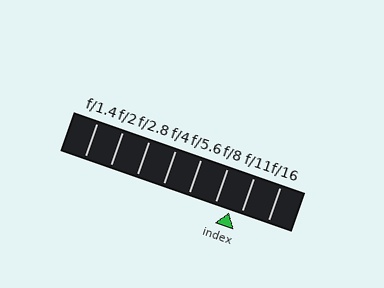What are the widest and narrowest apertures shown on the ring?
The widest aperture shown is f/1.4 and the narrowest is f/16.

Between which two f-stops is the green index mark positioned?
The index mark is between f/8 and f/11.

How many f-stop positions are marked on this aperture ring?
There are 8 f-stop positions marked.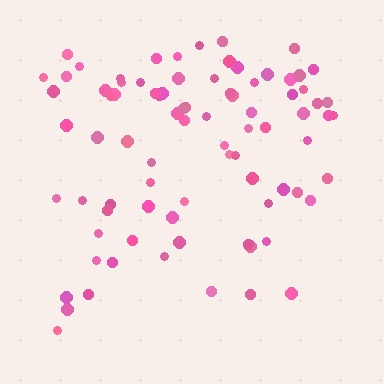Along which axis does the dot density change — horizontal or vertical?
Vertical.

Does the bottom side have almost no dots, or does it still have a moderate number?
Still a moderate number, just noticeably fewer than the top.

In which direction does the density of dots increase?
From bottom to top, with the top side densest.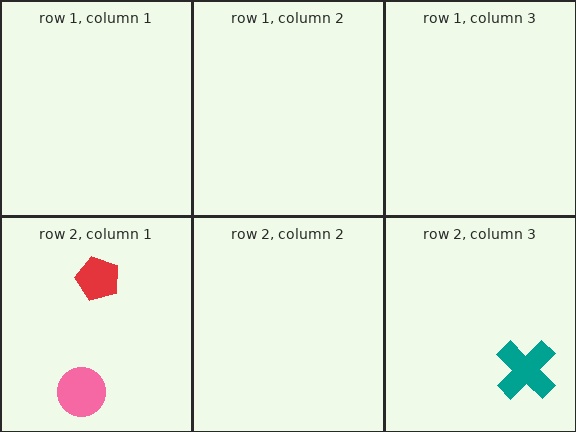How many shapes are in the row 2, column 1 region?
2.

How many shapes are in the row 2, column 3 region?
1.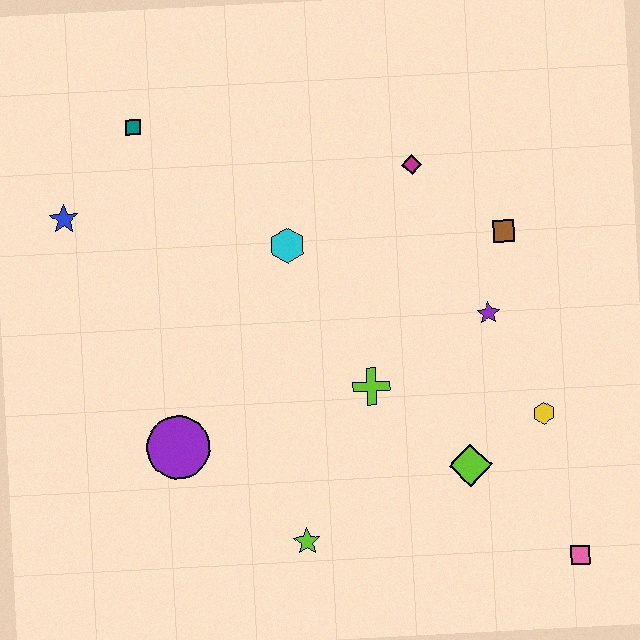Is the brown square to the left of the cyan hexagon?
No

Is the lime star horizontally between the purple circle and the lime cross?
Yes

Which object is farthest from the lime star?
The teal square is farthest from the lime star.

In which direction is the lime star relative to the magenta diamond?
The lime star is below the magenta diamond.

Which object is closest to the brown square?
The purple star is closest to the brown square.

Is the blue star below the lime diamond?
No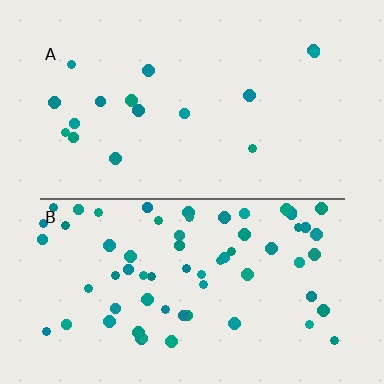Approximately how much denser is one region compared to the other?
Approximately 4.1× — region B over region A.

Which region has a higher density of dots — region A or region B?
B (the bottom).